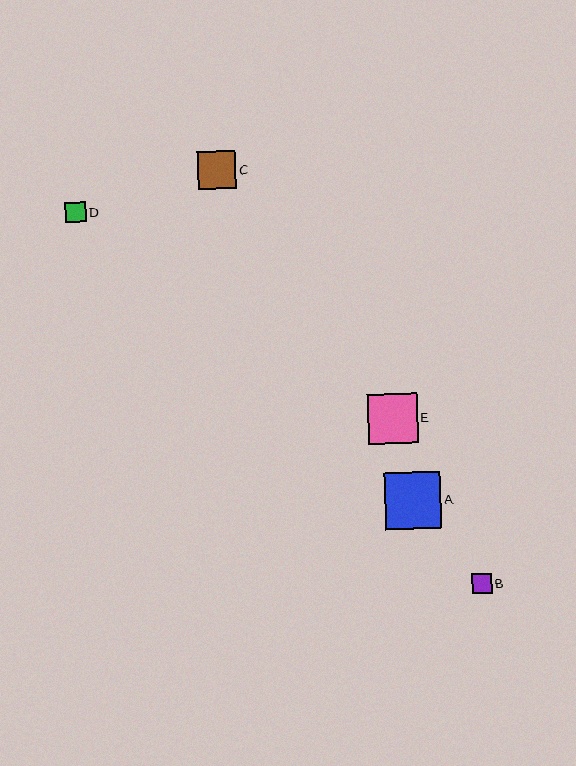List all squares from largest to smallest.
From largest to smallest: A, E, C, D, B.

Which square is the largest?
Square A is the largest with a size of approximately 56 pixels.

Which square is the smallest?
Square B is the smallest with a size of approximately 20 pixels.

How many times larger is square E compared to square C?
Square E is approximately 1.3 times the size of square C.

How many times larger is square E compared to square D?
Square E is approximately 2.4 times the size of square D.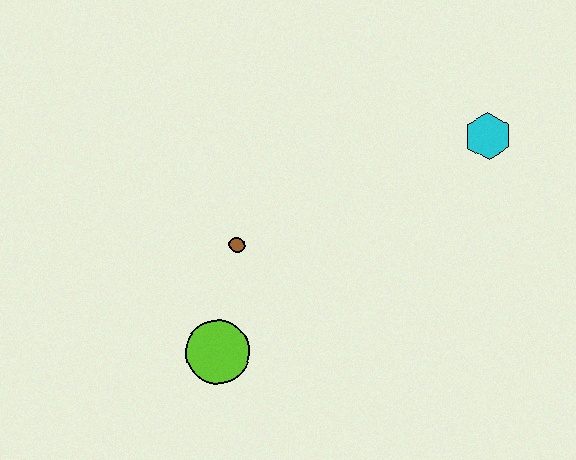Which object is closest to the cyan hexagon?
The brown circle is closest to the cyan hexagon.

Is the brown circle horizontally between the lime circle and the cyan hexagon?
Yes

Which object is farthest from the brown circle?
The cyan hexagon is farthest from the brown circle.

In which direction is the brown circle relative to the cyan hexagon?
The brown circle is to the left of the cyan hexagon.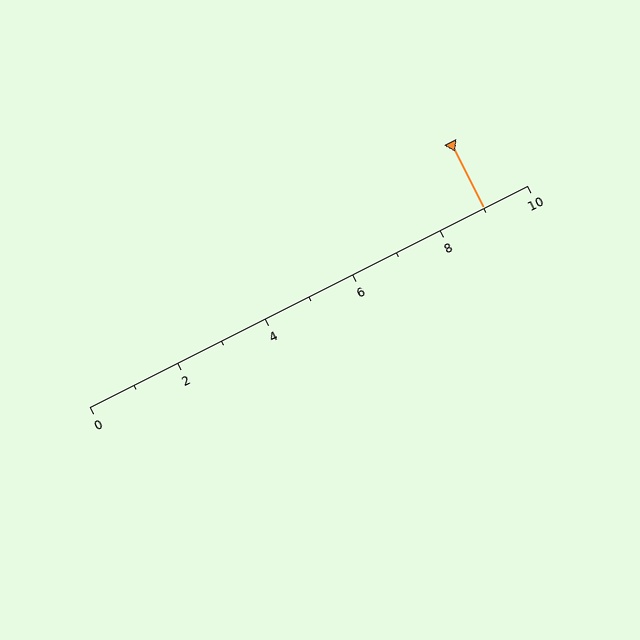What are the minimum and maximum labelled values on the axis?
The axis runs from 0 to 10.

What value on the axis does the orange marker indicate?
The marker indicates approximately 9.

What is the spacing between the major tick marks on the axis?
The major ticks are spaced 2 apart.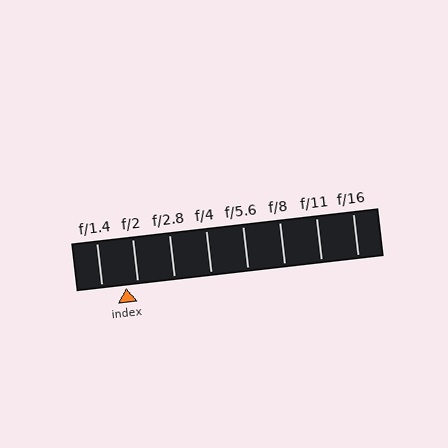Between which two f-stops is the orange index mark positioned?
The index mark is between f/1.4 and f/2.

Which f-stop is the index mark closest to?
The index mark is closest to f/2.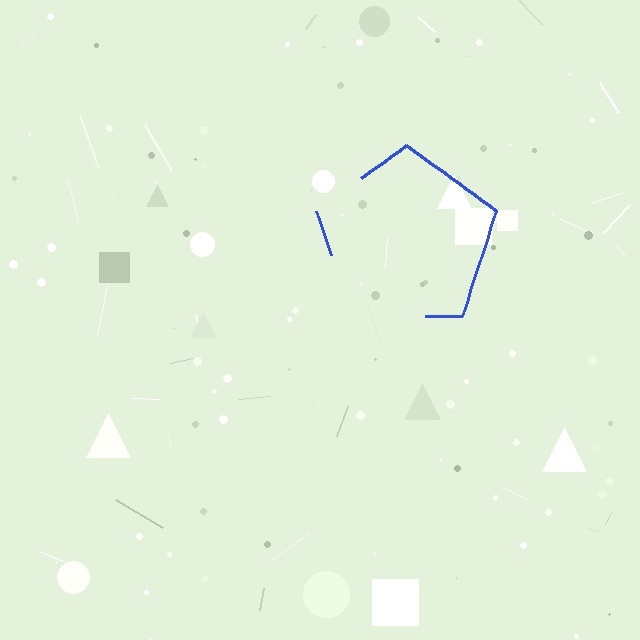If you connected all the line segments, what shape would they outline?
They would outline a pentagon.